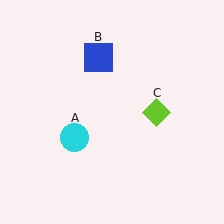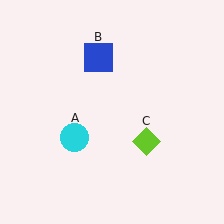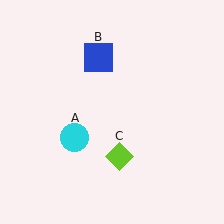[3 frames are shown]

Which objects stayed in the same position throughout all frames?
Cyan circle (object A) and blue square (object B) remained stationary.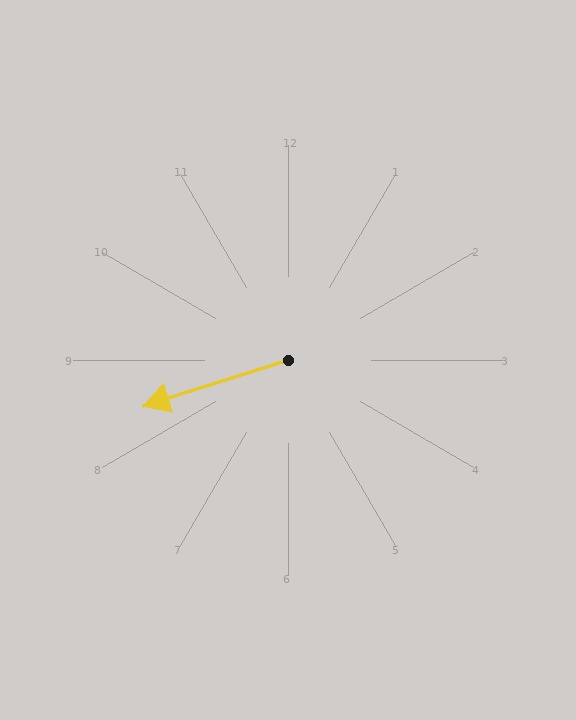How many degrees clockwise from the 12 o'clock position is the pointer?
Approximately 252 degrees.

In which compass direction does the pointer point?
West.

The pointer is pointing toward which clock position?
Roughly 8 o'clock.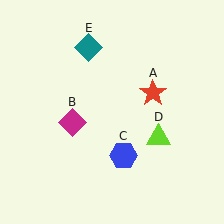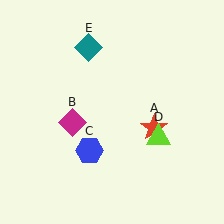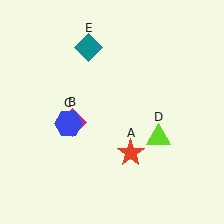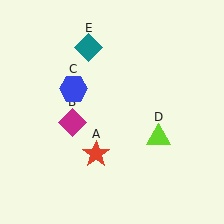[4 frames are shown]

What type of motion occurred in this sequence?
The red star (object A), blue hexagon (object C) rotated clockwise around the center of the scene.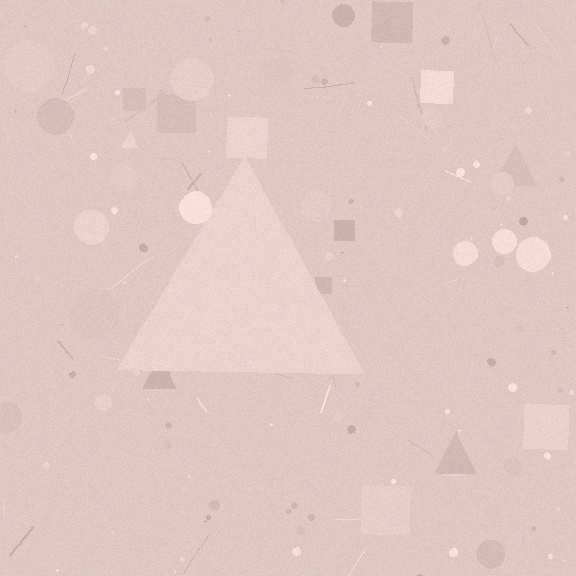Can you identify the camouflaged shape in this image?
The camouflaged shape is a triangle.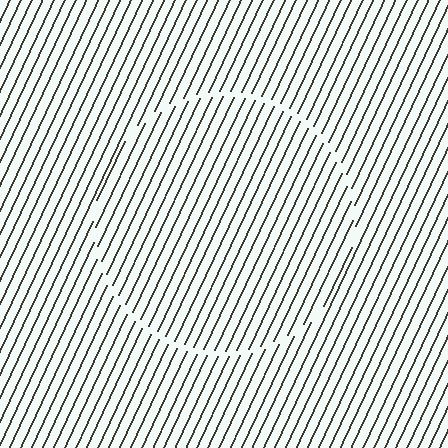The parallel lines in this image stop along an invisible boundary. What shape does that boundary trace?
An illusory circle. The interior of the shape contains the same grating, shifted by half a period — the contour is defined by the phase discontinuity where line-ends from the inner and outer gratings abut.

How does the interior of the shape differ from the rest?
The interior of the shape contains the same grating, shifted by half a period — the contour is defined by the phase discontinuity where line-ends from the inner and outer gratings abut.